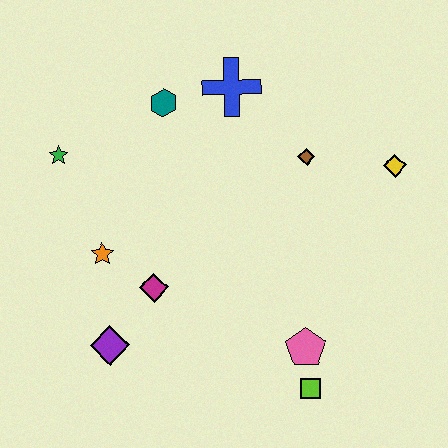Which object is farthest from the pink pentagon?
The green star is farthest from the pink pentagon.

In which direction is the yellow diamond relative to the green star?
The yellow diamond is to the right of the green star.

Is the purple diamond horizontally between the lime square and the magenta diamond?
No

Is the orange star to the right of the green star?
Yes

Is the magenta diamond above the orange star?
No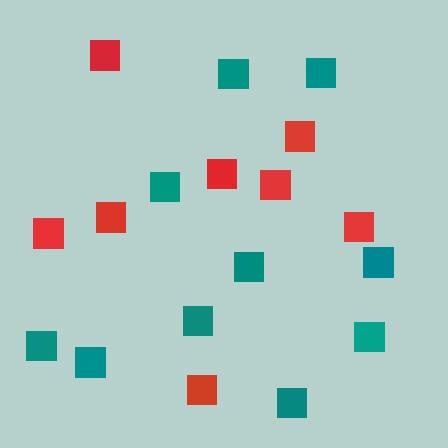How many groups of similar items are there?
There are 2 groups: one group of teal squares (10) and one group of red squares (8).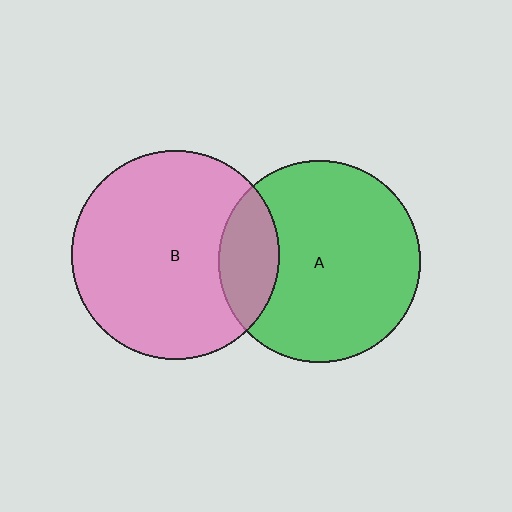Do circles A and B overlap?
Yes.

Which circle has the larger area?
Circle B (pink).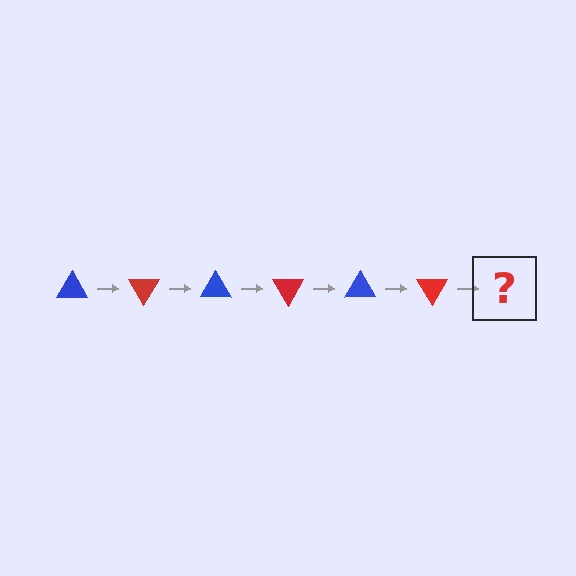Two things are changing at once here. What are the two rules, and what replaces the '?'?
The two rules are that it rotates 60 degrees each step and the color cycles through blue and red. The '?' should be a blue triangle, rotated 360 degrees from the start.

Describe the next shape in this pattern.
It should be a blue triangle, rotated 360 degrees from the start.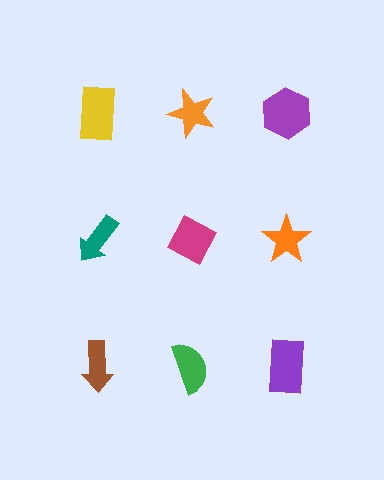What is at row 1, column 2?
An orange star.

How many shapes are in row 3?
3 shapes.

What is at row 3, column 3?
A purple rectangle.